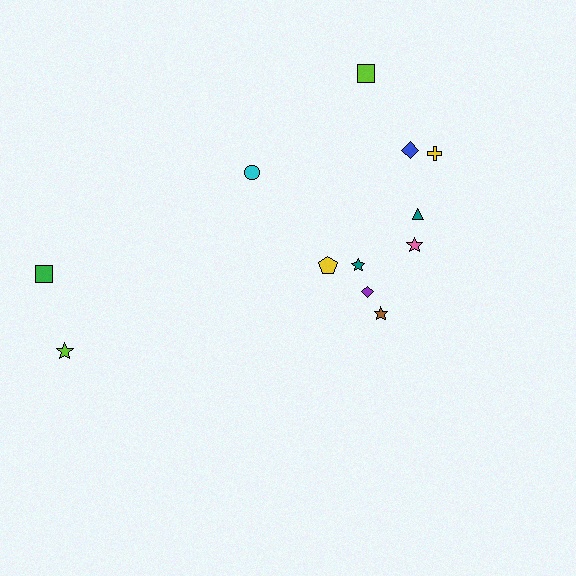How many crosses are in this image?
There is 1 cross.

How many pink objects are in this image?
There is 1 pink object.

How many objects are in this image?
There are 12 objects.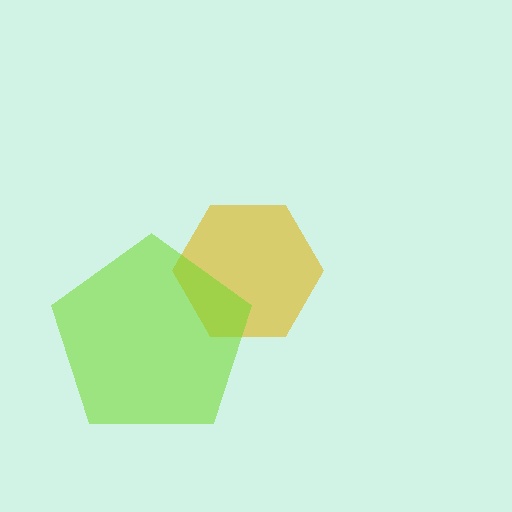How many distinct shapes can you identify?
There are 2 distinct shapes: a yellow hexagon, a lime pentagon.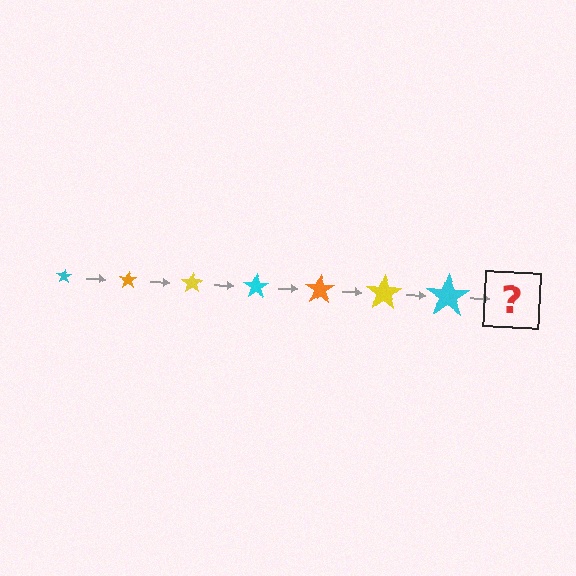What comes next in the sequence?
The next element should be an orange star, larger than the previous one.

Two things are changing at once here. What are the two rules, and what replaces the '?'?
The two rules are that the star grows larger each step and the color cycles through cyan, orange, and yellow. The '?' should be an orange star, larger than the previous one.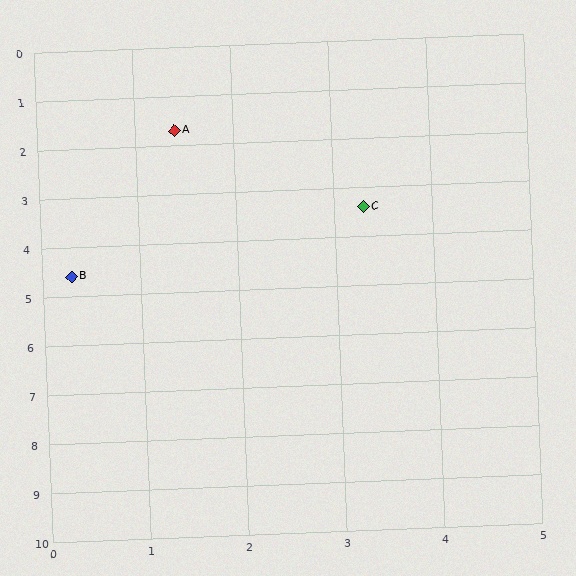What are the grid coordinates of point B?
Point B is at approximately (0.3, 4.6).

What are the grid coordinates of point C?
Point C is at approximately (3.3, 3.4).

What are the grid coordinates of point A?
Point A is at approximately (1.4, 1.7).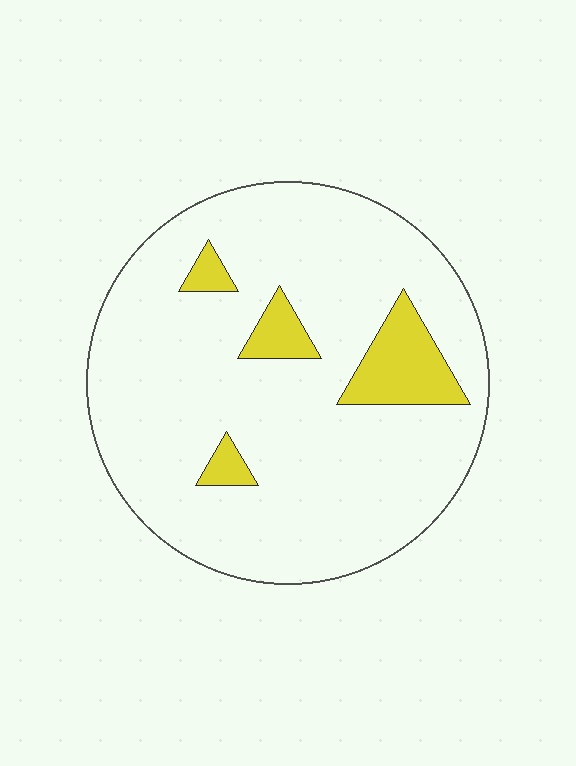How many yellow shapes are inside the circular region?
4.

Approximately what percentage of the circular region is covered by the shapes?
Approximately 10%.